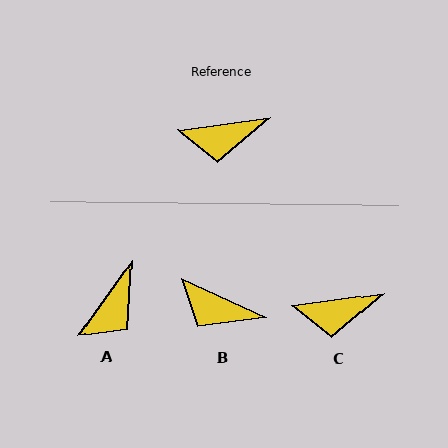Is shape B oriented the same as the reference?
No, it is off by about 32 degrees.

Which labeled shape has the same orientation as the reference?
C.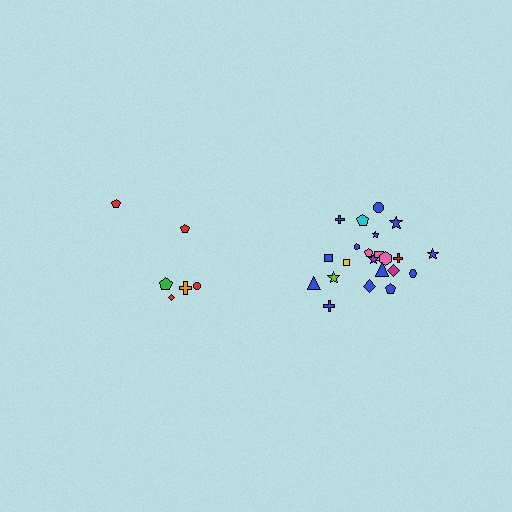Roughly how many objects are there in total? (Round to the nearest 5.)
Roughly 30 objects in total.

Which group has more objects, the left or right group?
The right group.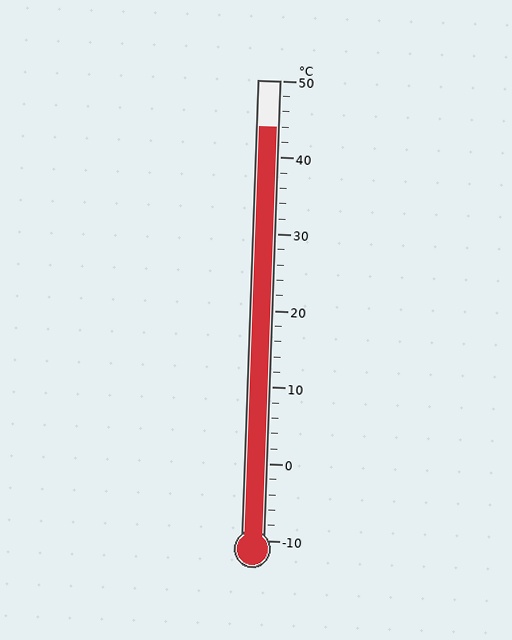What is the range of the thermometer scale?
The thermometer scale ranges from -10°C to 50°C.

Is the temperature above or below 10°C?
The temperature is above 10°C.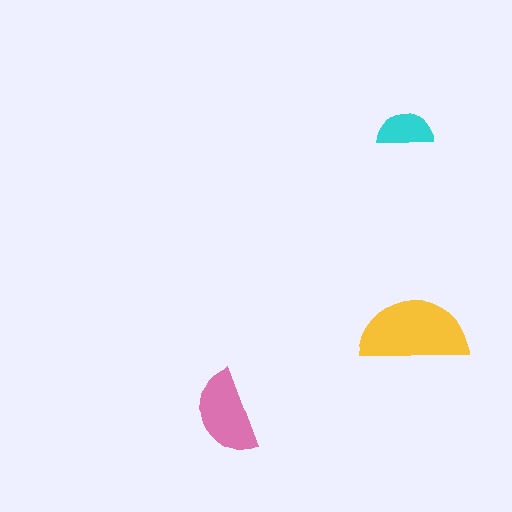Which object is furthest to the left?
The pink semicircle is leftmost.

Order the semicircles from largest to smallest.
the yellow one, the pink one, the cyan one.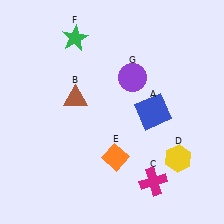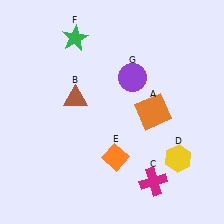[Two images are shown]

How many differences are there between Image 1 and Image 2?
There is 1 difference between the two images.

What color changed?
The square (A) changed from blue in Image 1 to orange in Image 2.